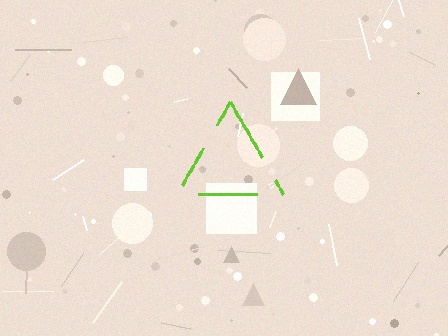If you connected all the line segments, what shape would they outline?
They would outline a triangle.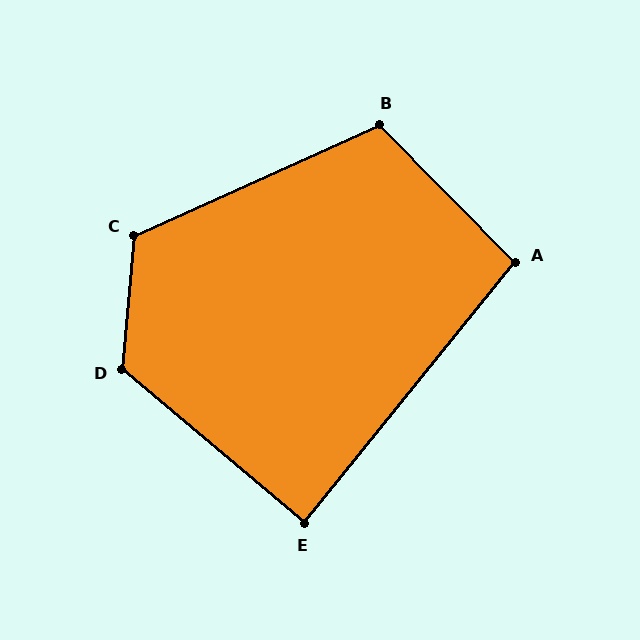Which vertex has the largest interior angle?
D, at approximately 125 degrees.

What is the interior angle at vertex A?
Approximately 96 degrees (obtuse).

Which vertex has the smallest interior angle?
E, at approximately 89 degrees.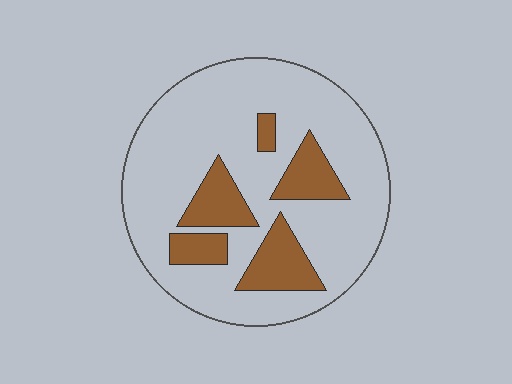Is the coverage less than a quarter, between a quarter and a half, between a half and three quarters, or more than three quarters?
Less than a quarter.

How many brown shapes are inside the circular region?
5.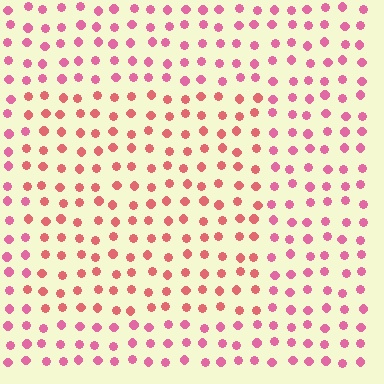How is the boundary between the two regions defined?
The boundary is defined purely by a slight shift in hue (about 25 degrees). Spacing, size, and orientation are identical on both sides.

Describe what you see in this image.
The image is filled with small pink elements in a uniform arrangement. A rectangle-shaped region is visible where the elements are tinted to a slightly different hue, forming a subtle color boundary.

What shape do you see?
I see a rectangle.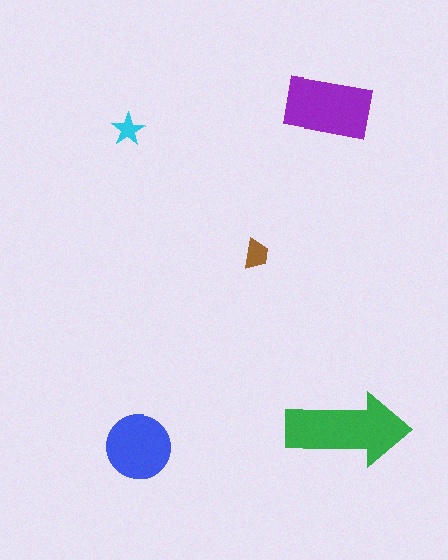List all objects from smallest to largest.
The cyan star, the brown trapezoid, the blue circle, the purple rectangle, the green arrow.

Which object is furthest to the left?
The cyan star is leftmost.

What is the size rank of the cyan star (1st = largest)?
5th.